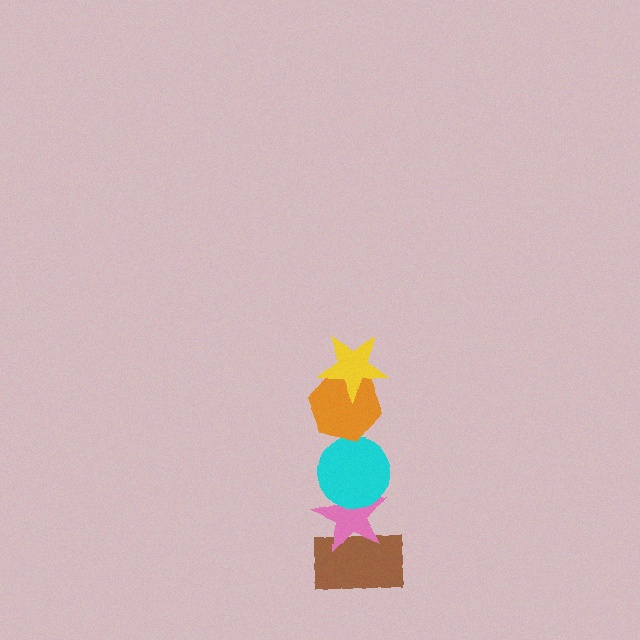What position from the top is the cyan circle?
The cyan circle is 3rd from the top.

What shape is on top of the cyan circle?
The orange hexagon is on top of the cyan circle.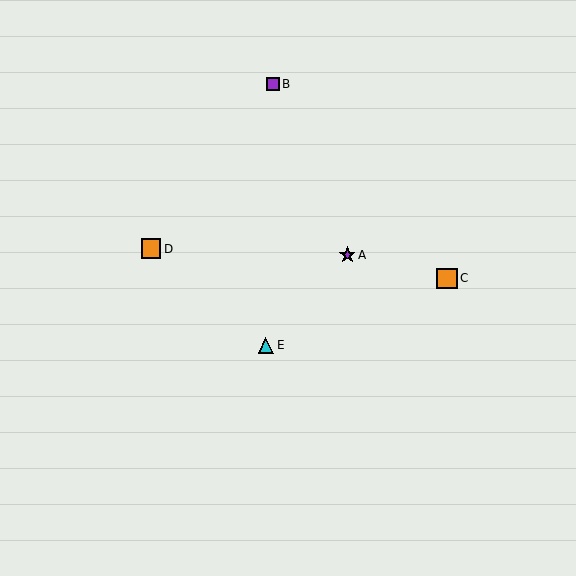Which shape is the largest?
The orange square (labeled C) is the largest.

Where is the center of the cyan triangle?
The center of the cyan triangle is at (266, 345).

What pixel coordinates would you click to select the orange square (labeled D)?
Click at (151, 249) to select the orange square D.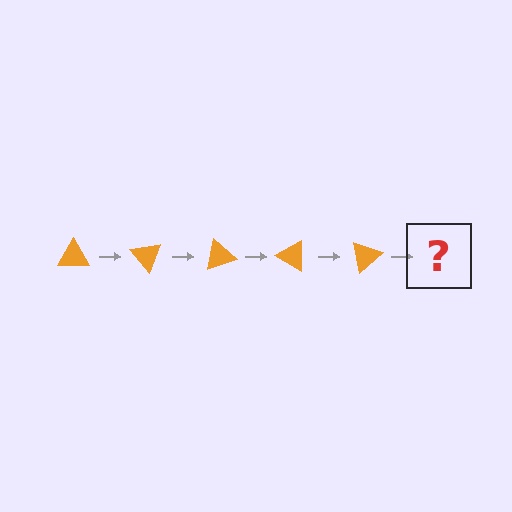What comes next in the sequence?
The next element should be an orange triangle rotated 250 degrees.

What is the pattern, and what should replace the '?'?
The pattern is that the triangle rotates 50 degrees each step. The '?' should be an orange triangle rotated 250 degrees.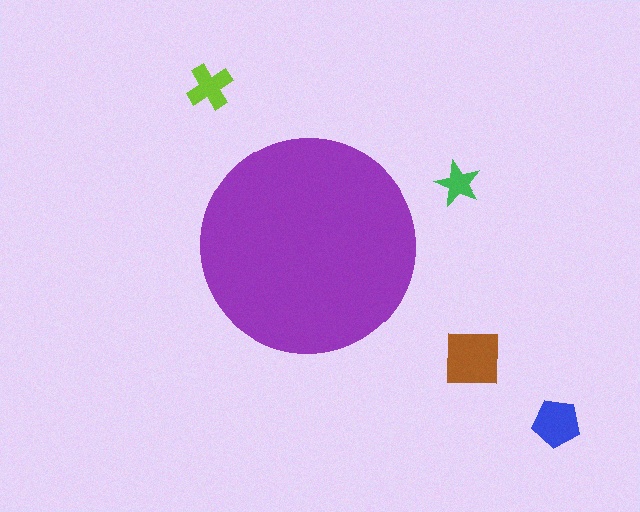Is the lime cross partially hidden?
No, the lime cross is fully visible.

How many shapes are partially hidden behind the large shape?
0 shapes are partially hidden.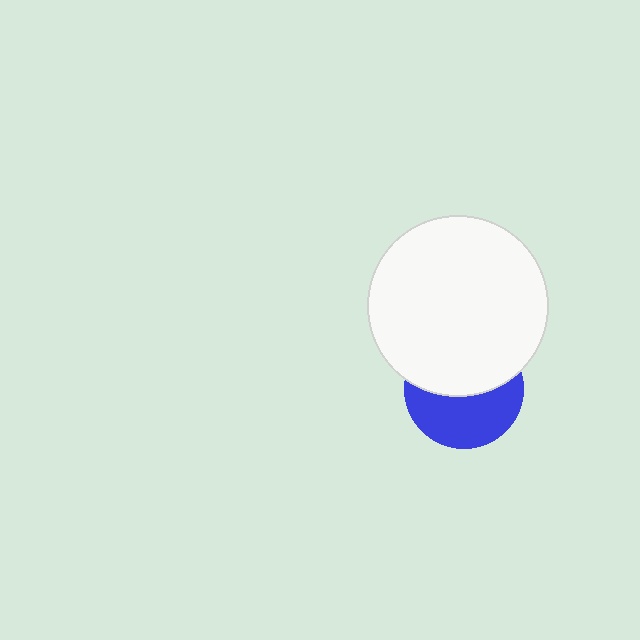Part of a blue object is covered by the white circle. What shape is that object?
It is a circle.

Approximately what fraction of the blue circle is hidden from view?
Roughly 51% of the blue circle is hidden behind the white circle.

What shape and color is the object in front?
The object in front is a white circle.